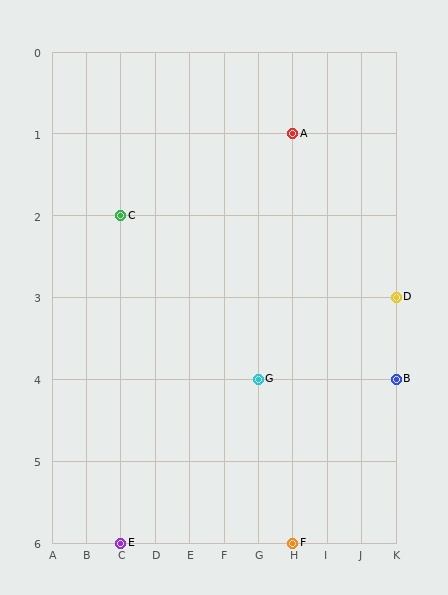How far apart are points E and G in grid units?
Points E and G are 4 columns and 2 rows apart (about 4.5 grid units diagonally).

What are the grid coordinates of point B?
Point B is at grid coordinates (K, 4).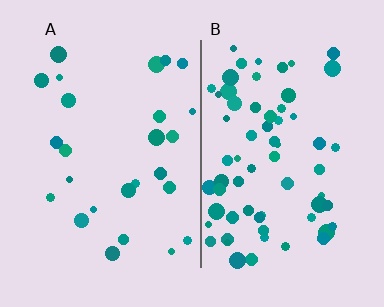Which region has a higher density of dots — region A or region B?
B (the right).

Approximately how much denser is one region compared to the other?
Approximately 2.5× — region B over region A.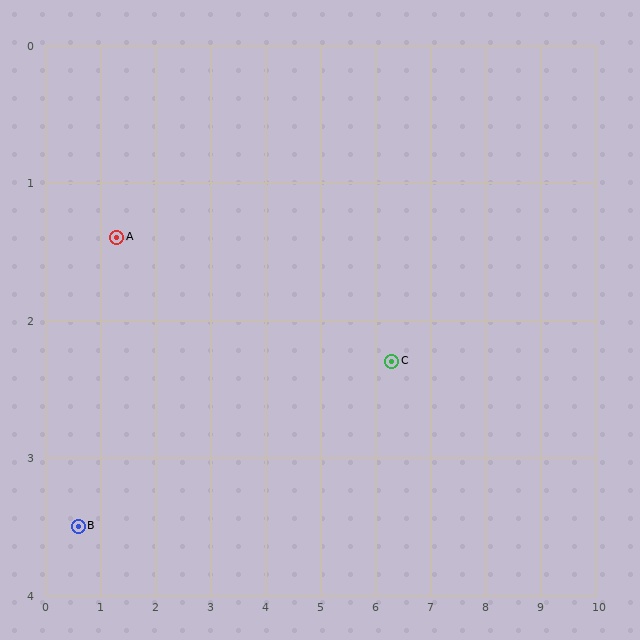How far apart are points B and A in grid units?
Points B and A are about 2.2 grid units apart.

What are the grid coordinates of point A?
Point A is at approximately (1.3, 1.4).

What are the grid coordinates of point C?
Point C is at approximately (6.3, 2.3).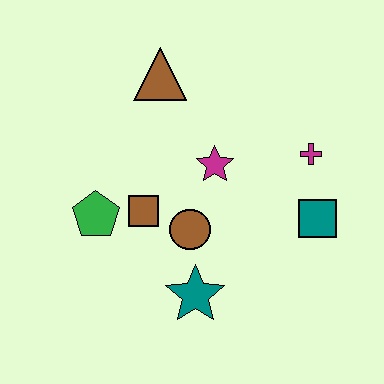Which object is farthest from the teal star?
The brown triangle is farthest from the teal star.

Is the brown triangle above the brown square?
Yes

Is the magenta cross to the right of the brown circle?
Yes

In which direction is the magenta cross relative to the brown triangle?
The magenta cross is to the right of the brown triangle.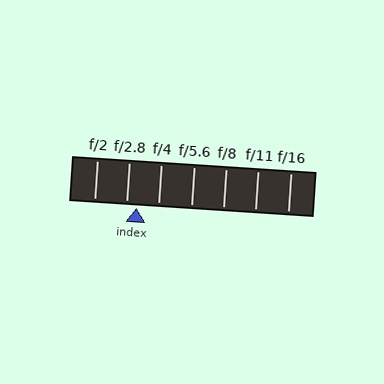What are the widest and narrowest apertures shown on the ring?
The widest aperture shown is f/2 and the narrowest is f/16.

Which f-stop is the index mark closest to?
The index mark is closest to f/2.8.